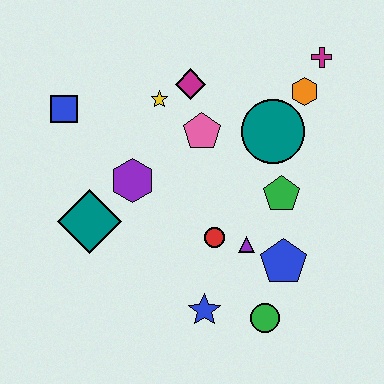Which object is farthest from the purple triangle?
The blue square is farthest from the purple triangle.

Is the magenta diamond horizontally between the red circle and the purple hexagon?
Yes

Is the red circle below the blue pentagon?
No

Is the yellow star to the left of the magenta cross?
Yes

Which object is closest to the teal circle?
The orange hexagon is closest to the teal circle.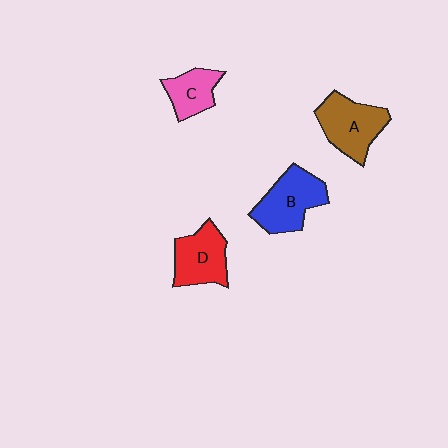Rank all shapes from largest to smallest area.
From largest to smallest: B (blue), A (brown), D (red), C (pink).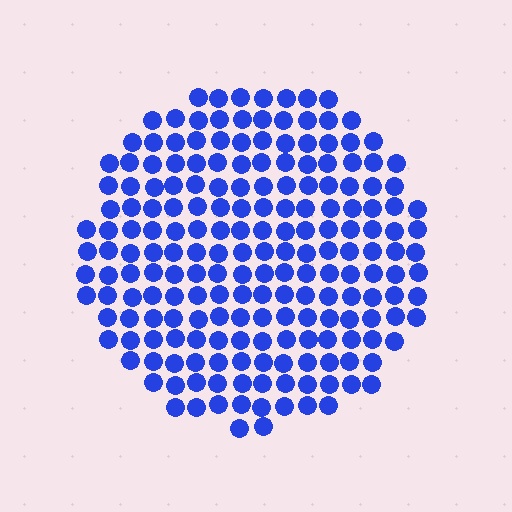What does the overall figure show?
The overall figure shows a circle.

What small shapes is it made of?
It is made of small circles.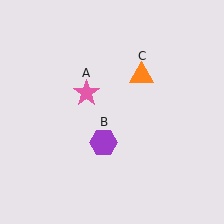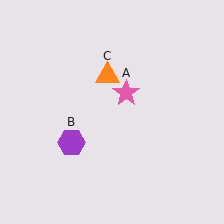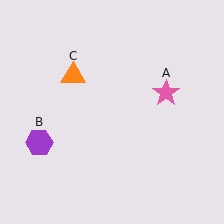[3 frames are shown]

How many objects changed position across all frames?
3 objects changed position: pink star (object A), purple hexagon (object B), orange triangle (object C).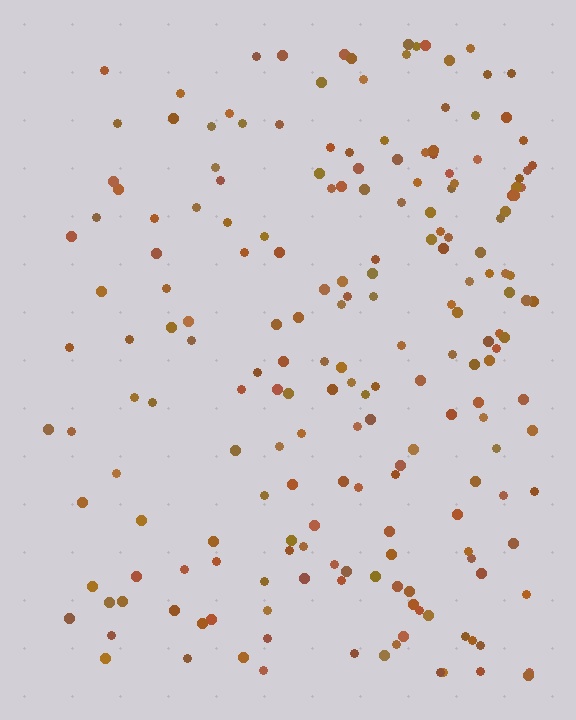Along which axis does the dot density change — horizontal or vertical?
Horizontal.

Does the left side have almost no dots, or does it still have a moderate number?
Still a moderate number, just noticeably fewer than the right.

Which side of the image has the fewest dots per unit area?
The left.